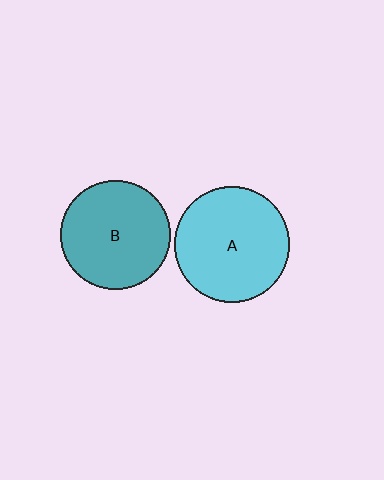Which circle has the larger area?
Circle A (cyan).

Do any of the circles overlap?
No, none of the circles overlap.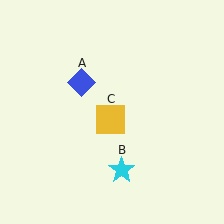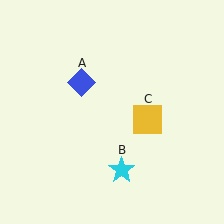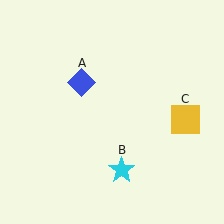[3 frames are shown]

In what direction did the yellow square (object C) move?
The yellow square (object C) moved right.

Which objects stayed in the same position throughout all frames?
Blue diamond (object A) and cyan star (object B) remained stationary.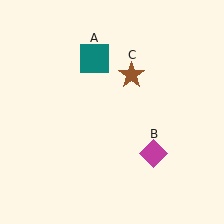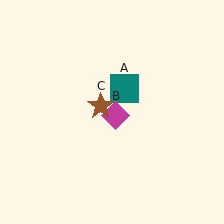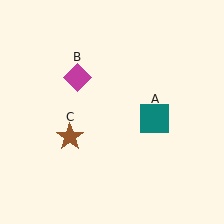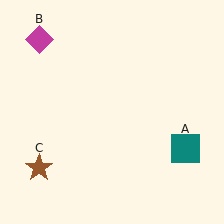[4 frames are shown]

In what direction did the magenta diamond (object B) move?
The magenta diamond (object B) moved up and to the left.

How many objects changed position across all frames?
3 objects changed position: teal square (object A), magenta diamond (object B), brown star (object C).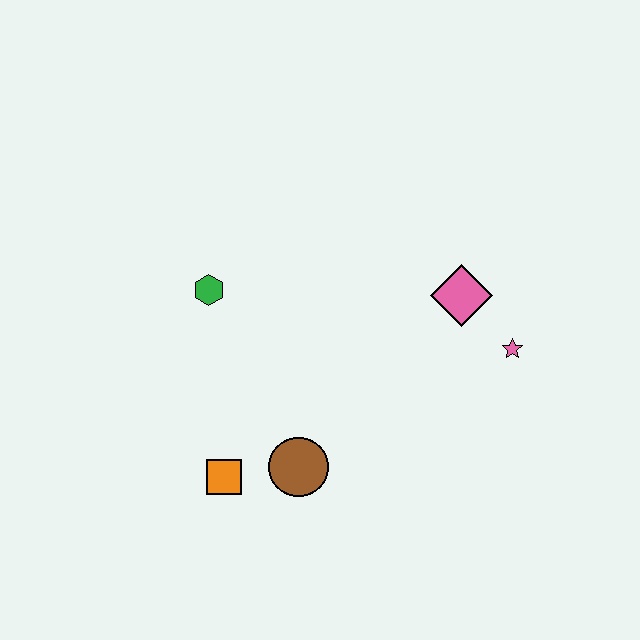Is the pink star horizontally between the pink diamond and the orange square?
No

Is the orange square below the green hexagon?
Yes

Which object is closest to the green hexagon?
The orange square is closest to the green hexagon.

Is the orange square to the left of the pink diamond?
Yes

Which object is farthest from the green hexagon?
The pink star is farthest from the green hexagon.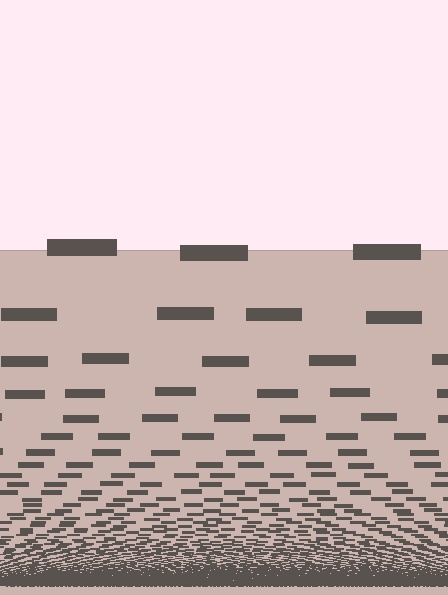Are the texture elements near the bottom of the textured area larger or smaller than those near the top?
Smaller. The gradient is inverted — elements near the bottom are smaller and denser.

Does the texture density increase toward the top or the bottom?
Density increases toward the bottom.